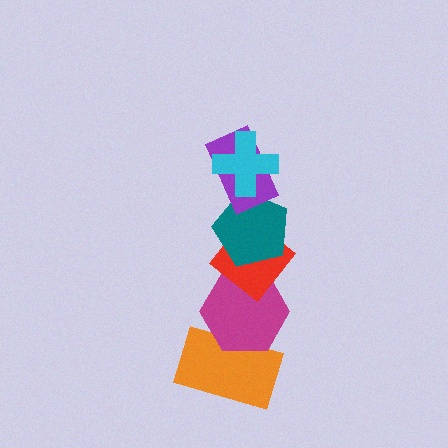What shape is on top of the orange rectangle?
The magenta hexagon is on top of the orange rectangle.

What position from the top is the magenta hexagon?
The magenta hexagon is 5th from the top.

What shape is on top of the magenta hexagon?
The red diamond is on top of the magenta hexagon.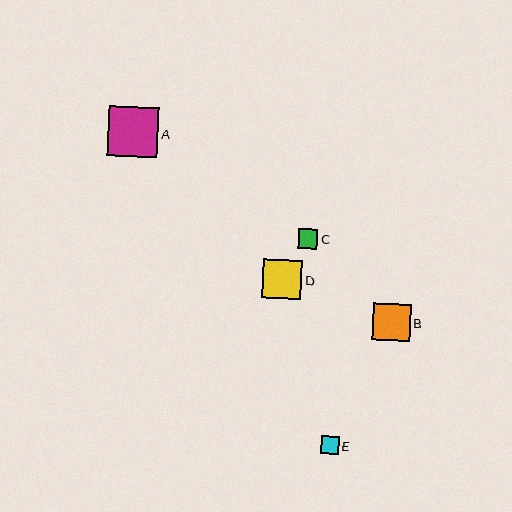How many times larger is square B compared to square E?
Square B is approximately 2.1 times the size of square E.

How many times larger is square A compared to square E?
Square A is approximately 2.8 times the size of square E.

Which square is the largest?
Square A is the largest with a size of approximately 50 pixels.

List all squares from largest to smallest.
From largest to smallest: A, D, B, C, E.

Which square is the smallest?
Square E is the smallest with a size of approximately 18 pixels.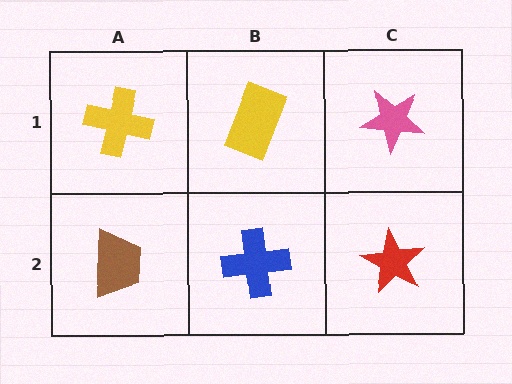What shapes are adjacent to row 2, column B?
A yellow rectangle (row 1, column B), a brown trapezoid (row 2, column A), a red star (row 2, column C).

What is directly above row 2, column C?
A pink star.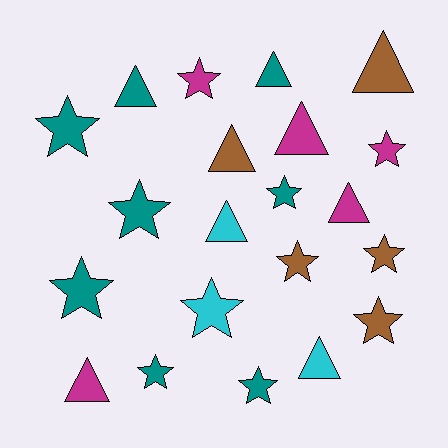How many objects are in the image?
There are 21 objects.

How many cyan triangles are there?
There are 2 cyan triangles.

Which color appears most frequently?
Teal, with 8 objects.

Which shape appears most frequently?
Star, with 12 objects.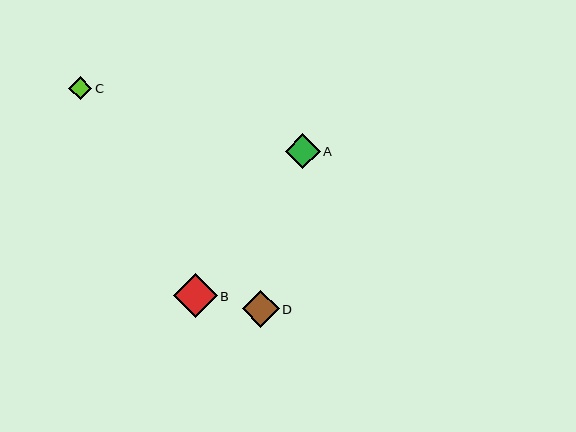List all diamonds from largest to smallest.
From largest to smallest: B, D, A, C.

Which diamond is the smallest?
Diamond C is the smallest with a size of approximately 23 pixels.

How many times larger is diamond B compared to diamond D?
Diamond B is approximately 1.2 times the size of diamond D.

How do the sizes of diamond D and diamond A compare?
Diamond D and diamond A are approximately the same size.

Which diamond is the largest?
Diamond B is the largest with a size of approximately 44 pixels.